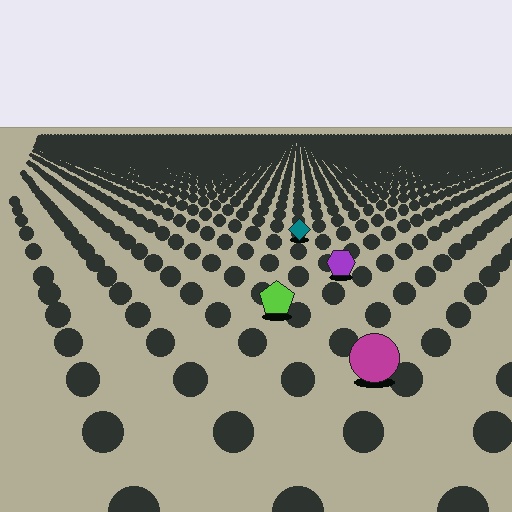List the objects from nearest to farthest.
From nearest to farthest: the magenta circle, the lime pentagon, the purple hexagon, the teal diamond.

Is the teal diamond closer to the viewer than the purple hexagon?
No. The purple hexagon is closer — you can tell from the texture gradient: the ground texture is coarser near it.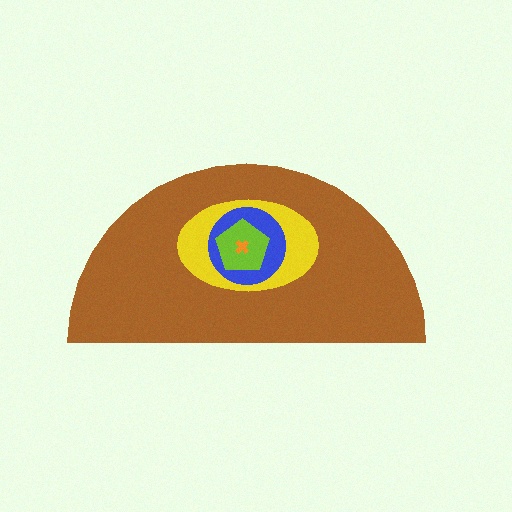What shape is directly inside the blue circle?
The lime pentagon.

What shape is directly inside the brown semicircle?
The yellow ellipse.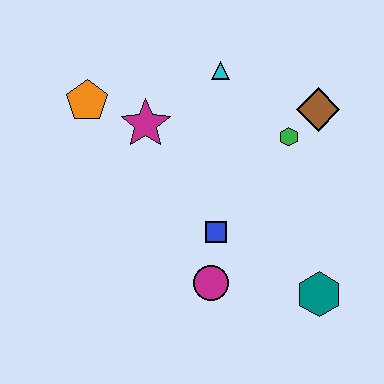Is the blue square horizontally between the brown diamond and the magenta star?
Yes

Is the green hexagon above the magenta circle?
Yes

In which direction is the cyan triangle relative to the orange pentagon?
The cyan triangle is to the right of the orange pentagon.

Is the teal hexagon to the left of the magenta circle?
No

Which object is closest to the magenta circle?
The blue square is closest to the magenta circle.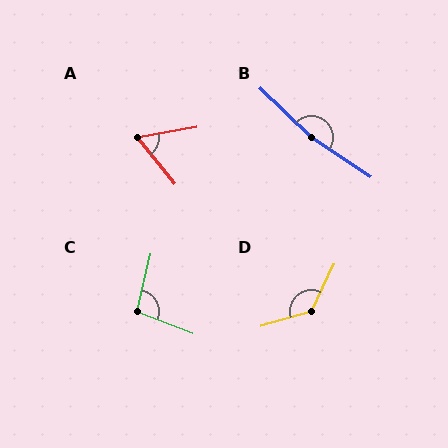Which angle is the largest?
B, at approximately 169 degrees.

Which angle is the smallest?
A, at approximately 61 degrees.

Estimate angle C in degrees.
Approximately 97 degrees.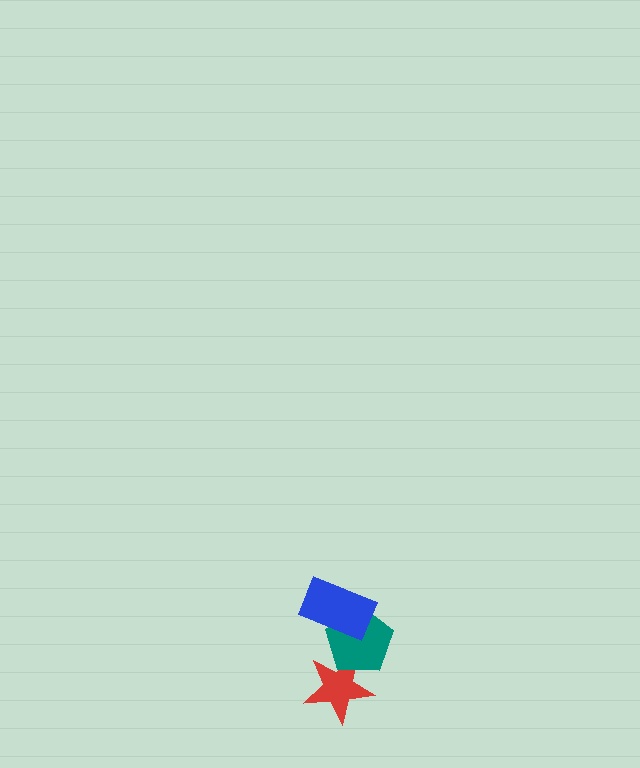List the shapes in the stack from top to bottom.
From top to bottom: the blue rectangle, the teal pentagon, the red star.